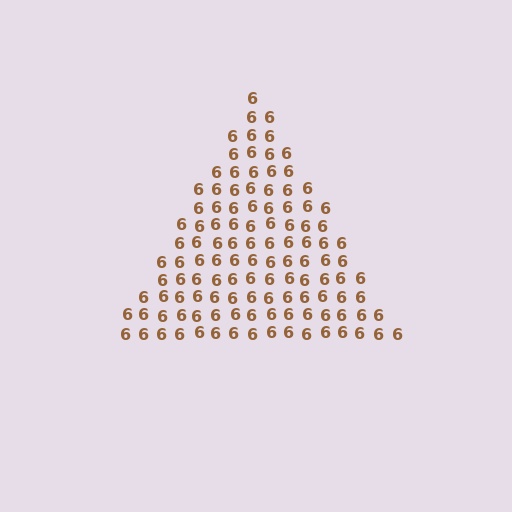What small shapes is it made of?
It is made of small digit 6's.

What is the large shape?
The large shape is a triangle.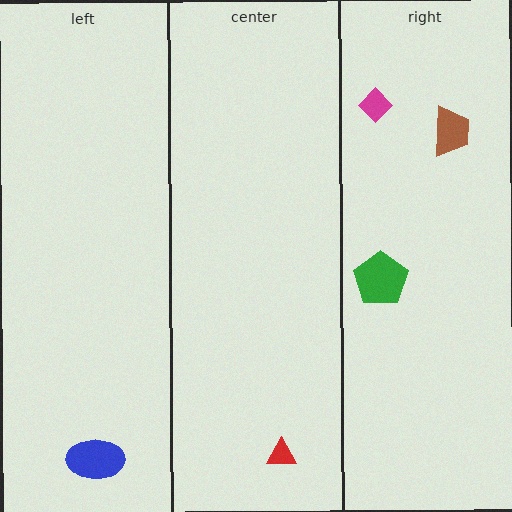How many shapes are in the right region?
3.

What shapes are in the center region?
The red triangle.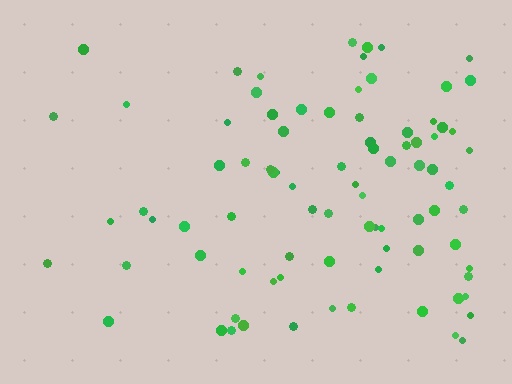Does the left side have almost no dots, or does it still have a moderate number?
Still a moderate number, just noticeably fewer than the right.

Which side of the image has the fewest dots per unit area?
The left.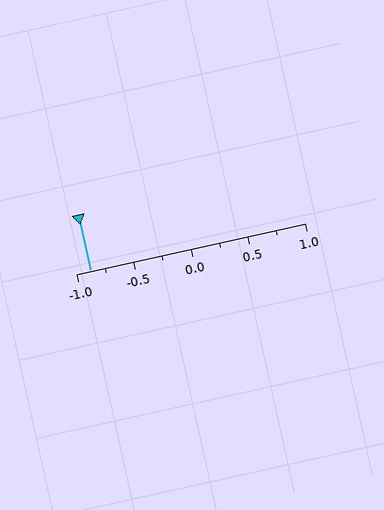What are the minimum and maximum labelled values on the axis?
The axis runs from -1.0 to 1.0.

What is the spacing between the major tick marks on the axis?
The major ticks are spaced 0.5 apart.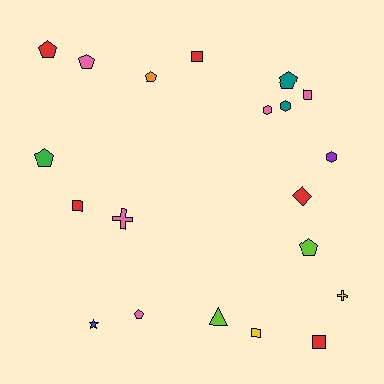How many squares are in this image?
There are 5 squares.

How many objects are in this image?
There are 20 objects.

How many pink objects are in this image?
There are 5 pink objects.